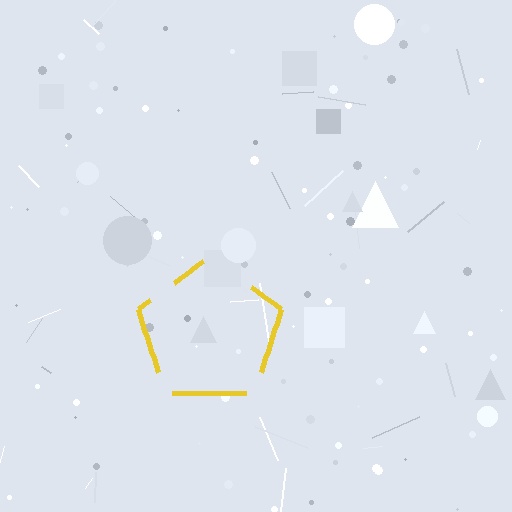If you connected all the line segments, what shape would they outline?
They would outline a pentagon.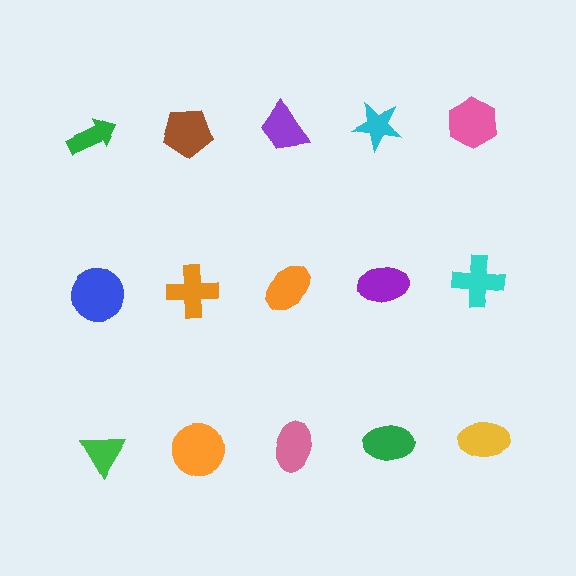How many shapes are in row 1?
5 shapes.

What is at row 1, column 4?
A cyan star.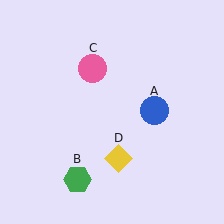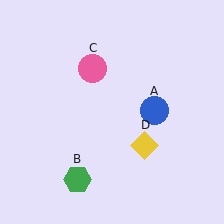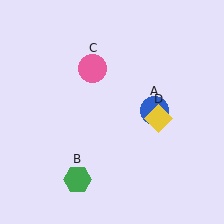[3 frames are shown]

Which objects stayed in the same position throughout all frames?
Blue circle (object A) and green hexagon (object B) and pink circle (object C) remained stationary.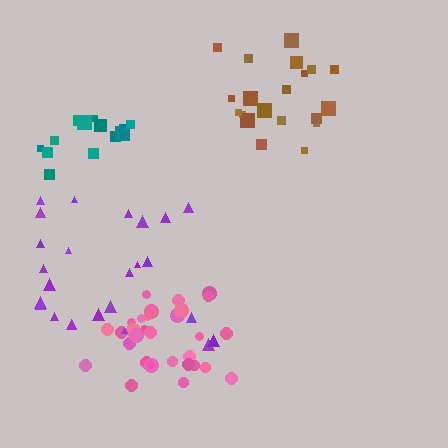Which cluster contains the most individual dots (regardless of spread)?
Pink (31).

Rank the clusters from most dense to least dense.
pink, brown, teal, purple.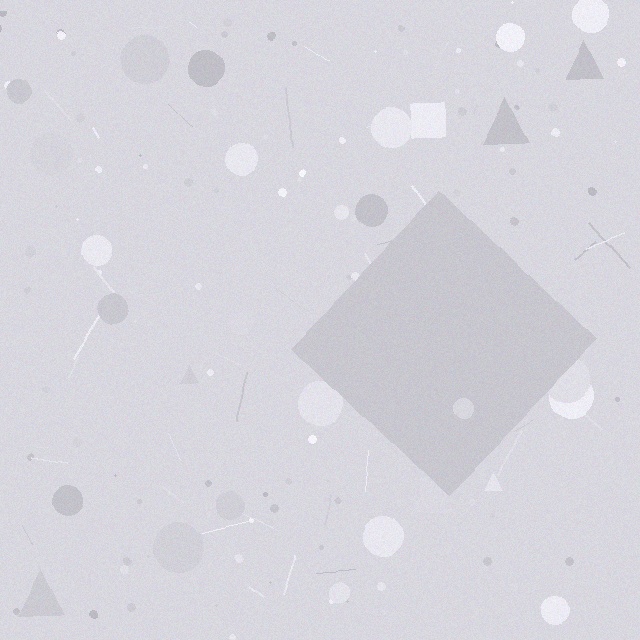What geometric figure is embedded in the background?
A diamond is embedded in the background.